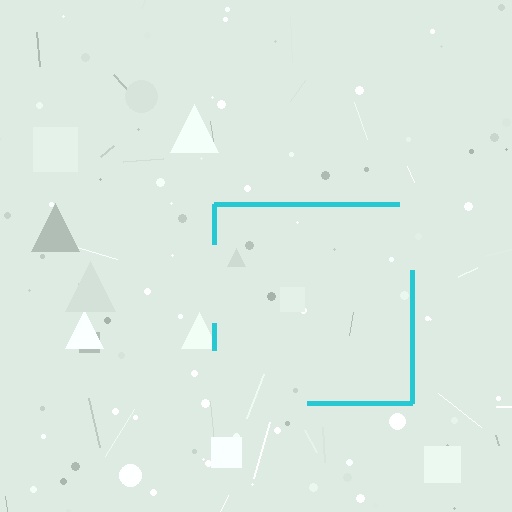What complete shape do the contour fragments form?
The contour fragments form a square.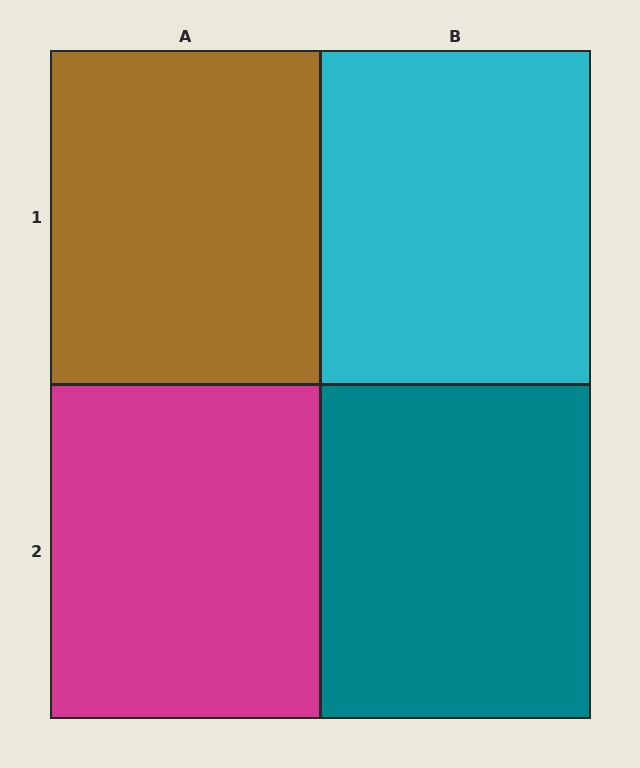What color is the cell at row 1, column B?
Cyan.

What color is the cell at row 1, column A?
Brown.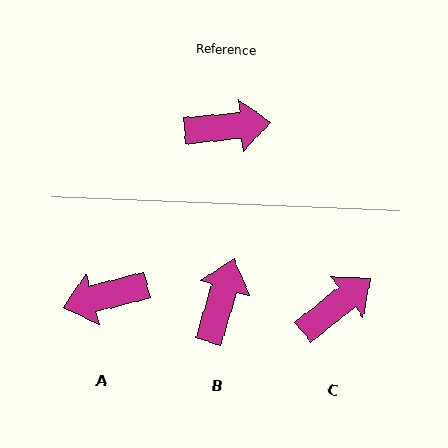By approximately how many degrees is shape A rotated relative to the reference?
Approximately 170 degrees clockwise.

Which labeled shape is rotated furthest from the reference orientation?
A, about 170 degrees away.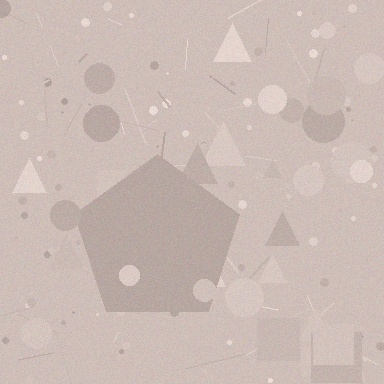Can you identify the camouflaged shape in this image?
The camouflaged shape is a pentagon.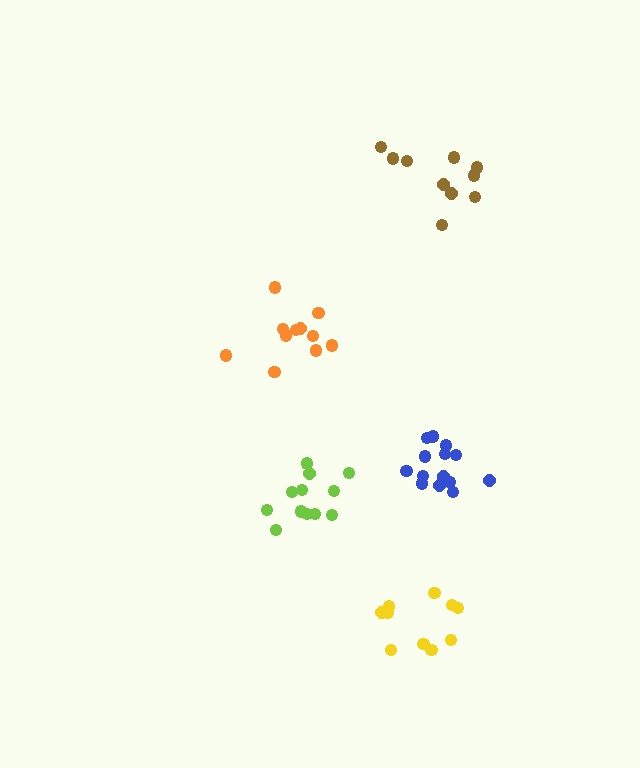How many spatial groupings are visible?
There are 5 spatial groupings.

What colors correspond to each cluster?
The clusters are colored: lime, orange, brown, yellow, blue.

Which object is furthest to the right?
The brown cluster is rightmost.